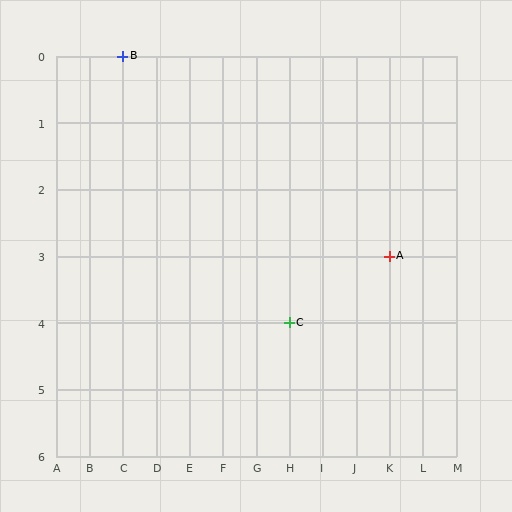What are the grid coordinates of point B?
Point B is at grid coordinates (C, 0).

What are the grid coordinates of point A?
Point A is at grid coordinates (K, 3).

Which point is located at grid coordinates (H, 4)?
Point C is at (H, 4).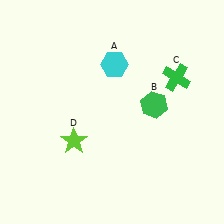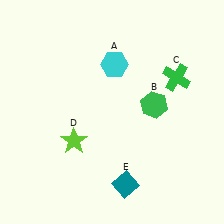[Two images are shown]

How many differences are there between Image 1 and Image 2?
There is 1 difference between the two images.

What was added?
A teal diamond (E) was added in Image 2.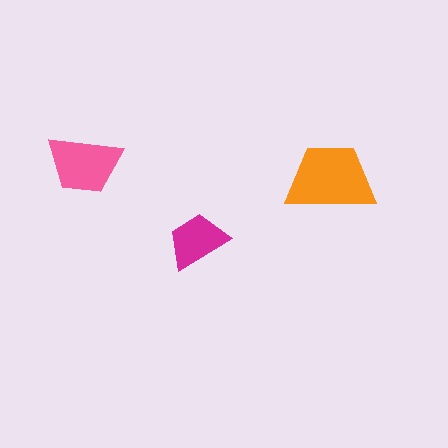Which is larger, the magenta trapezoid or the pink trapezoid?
The pink one.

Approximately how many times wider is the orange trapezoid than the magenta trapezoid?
About 1.5 times wider.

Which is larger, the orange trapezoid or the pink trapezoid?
The orange one.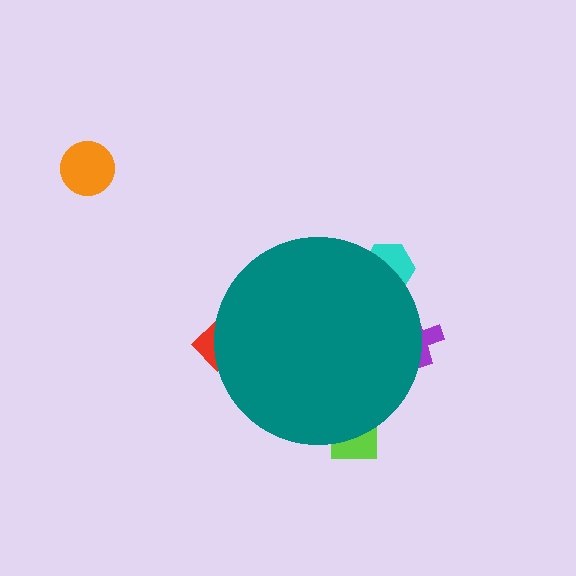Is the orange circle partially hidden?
No, the orange circle is fully visible.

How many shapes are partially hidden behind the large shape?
4 shapes are partially hidden.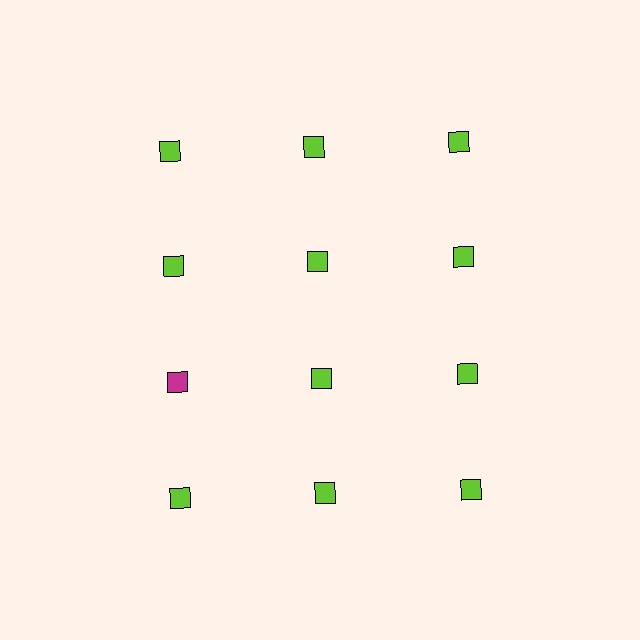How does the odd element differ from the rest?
It has a different color: magenta instead of lime.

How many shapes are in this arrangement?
There are 12 shapes arranged in a grid pattern.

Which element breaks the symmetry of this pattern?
The magenta square in the third row, leftmost column breaks the symmetry. All other shapes are lime squares.